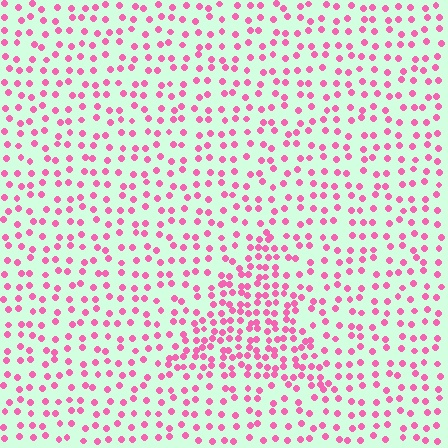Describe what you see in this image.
The image contains small pink elements arranged at two different densities. A triangle-shaped region is visible where the elements are more densely packed than the surrounding area.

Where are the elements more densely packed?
The elements are more densely packed inside the triangle boundary.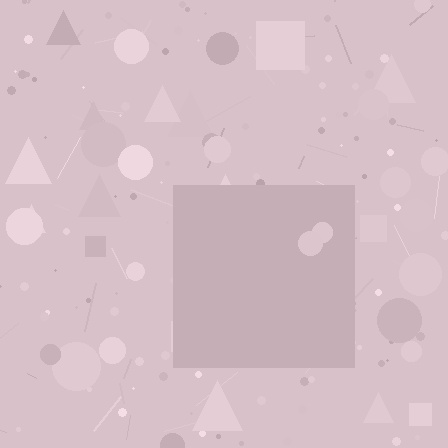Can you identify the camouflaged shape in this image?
The camouflaged shape is a square.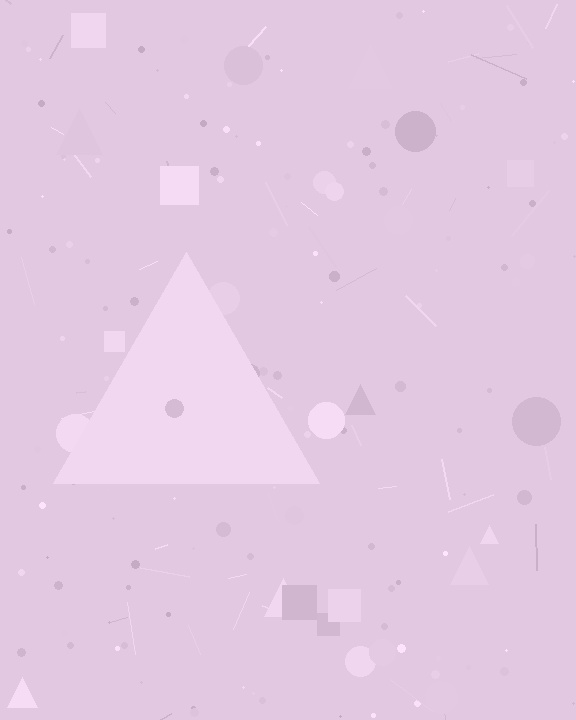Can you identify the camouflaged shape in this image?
The camouflaged shape is a triangle.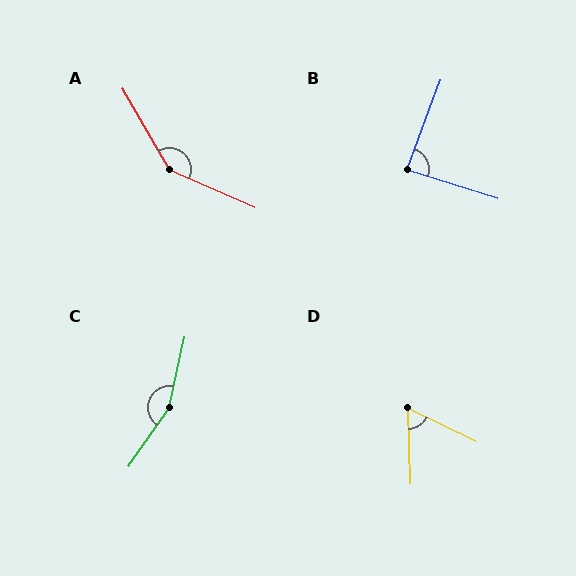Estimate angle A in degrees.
Approximately 144 degrees.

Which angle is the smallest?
D, at approximately 62 degrees.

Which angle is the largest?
C, at approximately 158 degrees.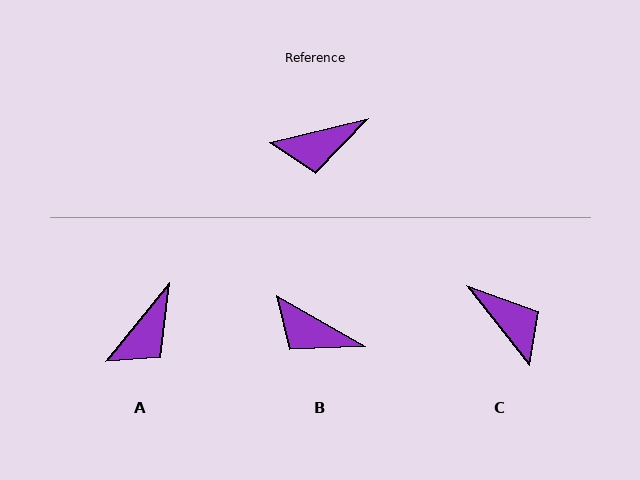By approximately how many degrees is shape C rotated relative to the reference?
Approximately 114 degrees counter-clockwise.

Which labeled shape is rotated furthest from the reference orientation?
C, about 114 degrees away.